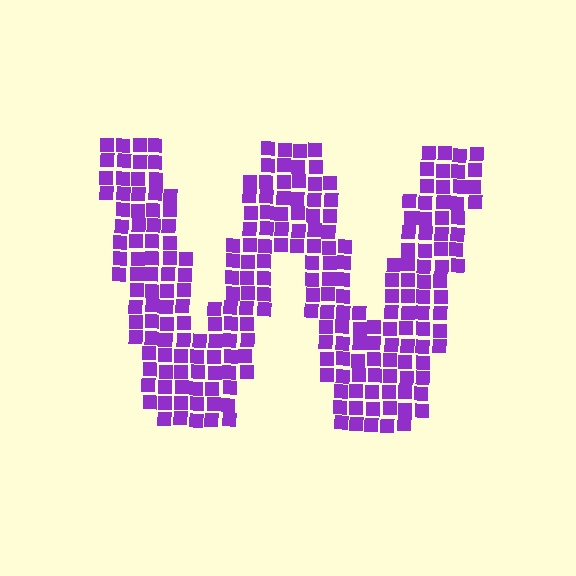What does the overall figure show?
The overall figure shows the letter W.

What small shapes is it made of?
It is made of small squares.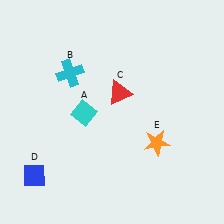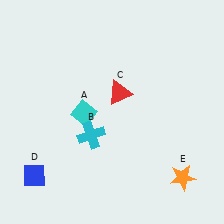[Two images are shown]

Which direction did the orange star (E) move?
The orange star (E) moved down.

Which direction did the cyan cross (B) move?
The cyan cross (B) moved down.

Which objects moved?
The objects that moved are: the cyan cross (B), the orange star (E).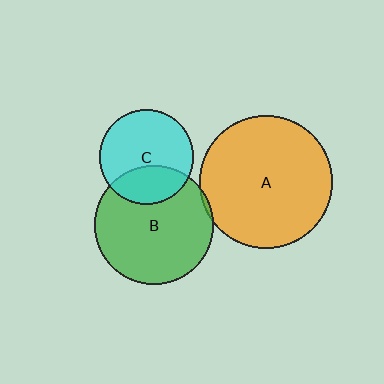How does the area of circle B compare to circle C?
Approximately 1.6 times.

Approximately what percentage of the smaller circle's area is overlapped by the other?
Approximately 5%.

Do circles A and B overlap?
Yes.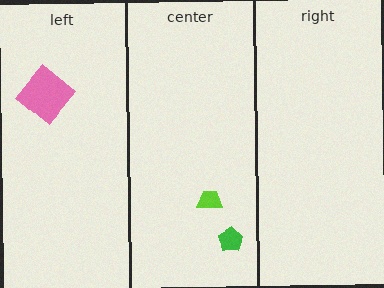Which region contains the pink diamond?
The left region.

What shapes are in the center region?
The green pentagon, the lime trapezoid.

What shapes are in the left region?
The pink diamond.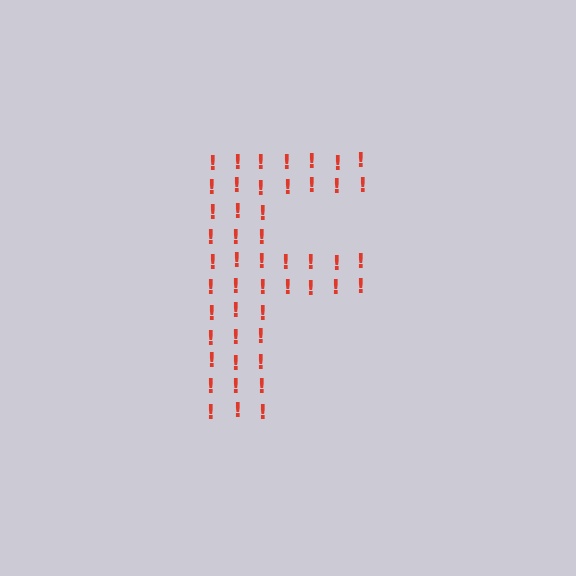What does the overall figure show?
The overall figure shows the letter F.